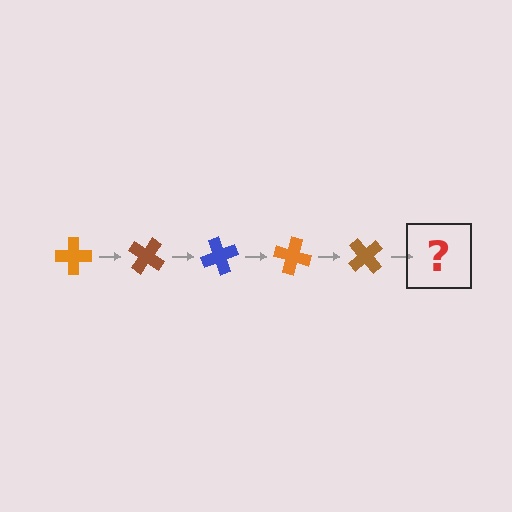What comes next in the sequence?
The next element should be a blue cross, rotated 175 degrees from the start.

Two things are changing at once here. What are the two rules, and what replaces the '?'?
The two rules are that it rotates 35 degrees each step and the color cycles through orange, brown, and blue. The '?' should be a blue cross, rotated 175 degrees from the start.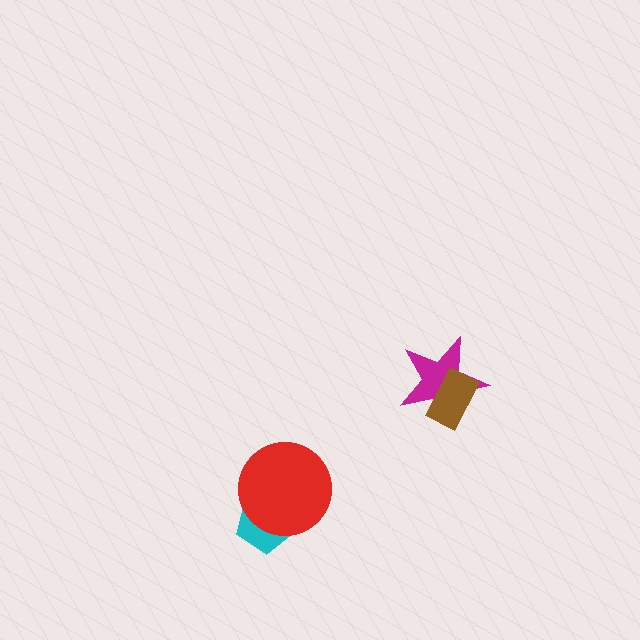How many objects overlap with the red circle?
1 object overlaps with the red circle.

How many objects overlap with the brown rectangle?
1 object overlaps with the brown rectangle.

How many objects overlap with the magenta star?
1 object overlaps with the magenta star.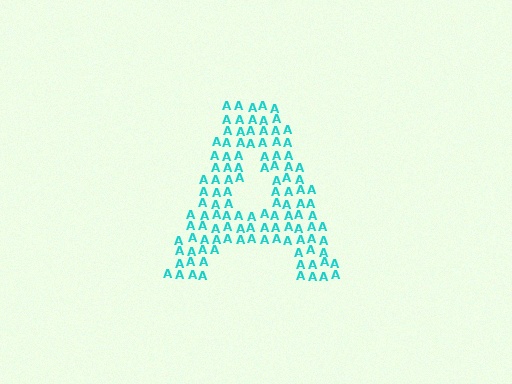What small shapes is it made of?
It is made of small letter A's.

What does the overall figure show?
The overall figure shows the letter A.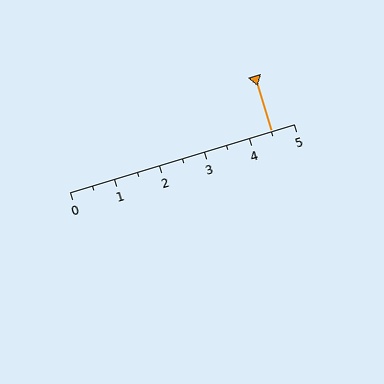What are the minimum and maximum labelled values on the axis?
The axis runs from 0 to 5.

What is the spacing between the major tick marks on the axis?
The major ticks are spaced 1 apart.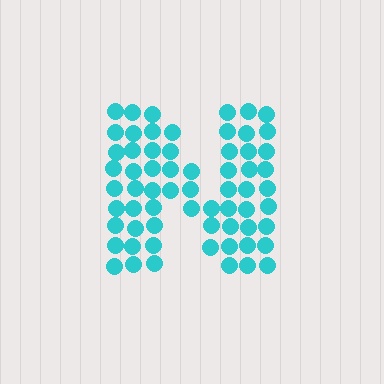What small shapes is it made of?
It is made of small circles.